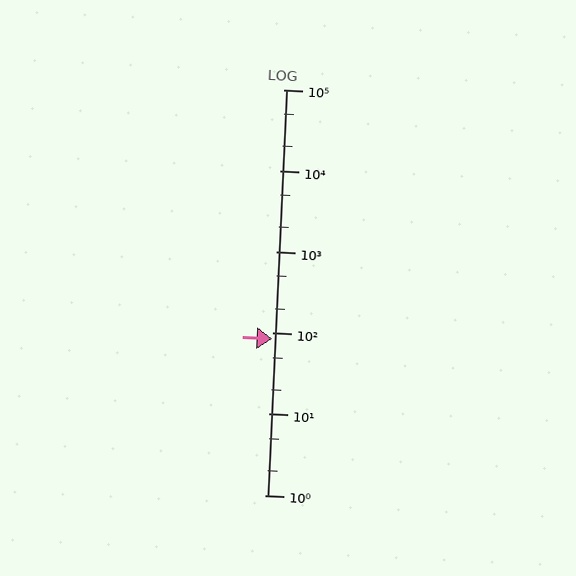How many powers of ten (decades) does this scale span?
The scale spans 5 decades, from 1 to 100000.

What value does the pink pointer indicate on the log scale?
The pointer indicates approximately 84.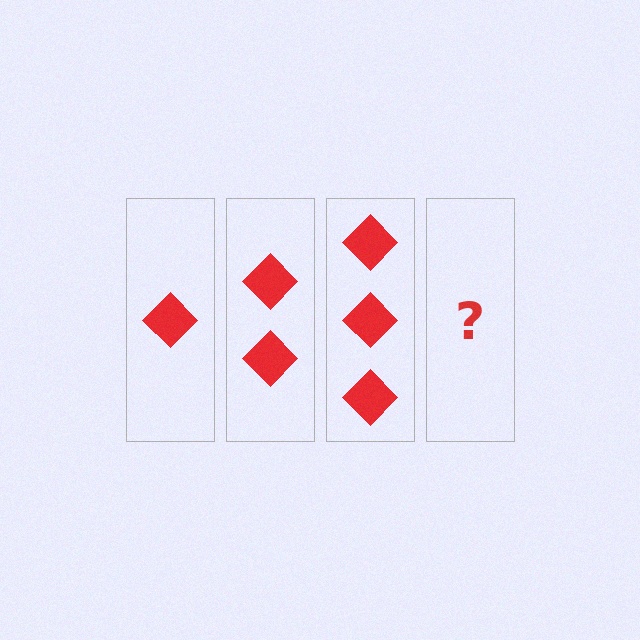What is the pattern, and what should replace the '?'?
The pattern is that each step adds one more diamond. The '?' should be 4 diamonds.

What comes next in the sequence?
The next element should be 4 diamonds.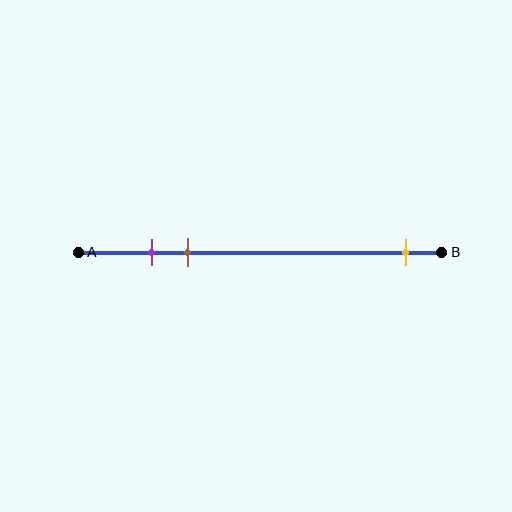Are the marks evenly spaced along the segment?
No, the marks are not evenly spaced.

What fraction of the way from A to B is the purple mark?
The purple mark is approximately 20% (0.2) of the way from A to B.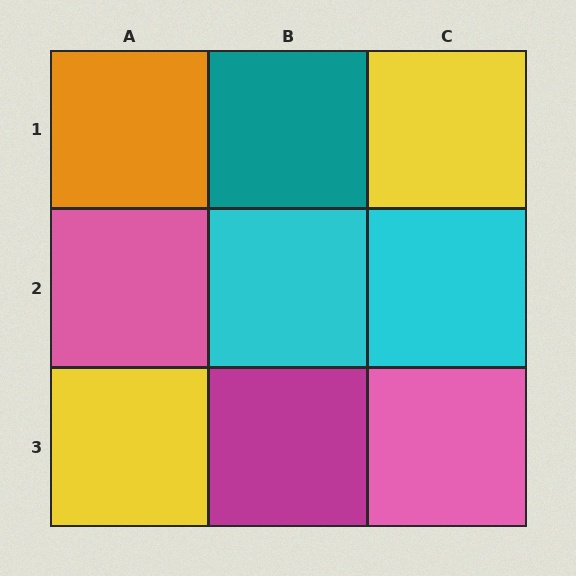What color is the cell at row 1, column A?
Orange.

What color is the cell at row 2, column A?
Pink.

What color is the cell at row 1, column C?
Yellow.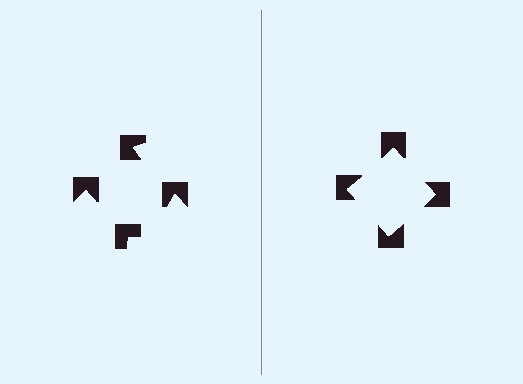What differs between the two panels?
The notched squares are positioned identically on both sides; only the wedge orientations differ. On the right they align to a square; on the left they are misaligned.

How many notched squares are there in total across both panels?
8 — 4 on each side.